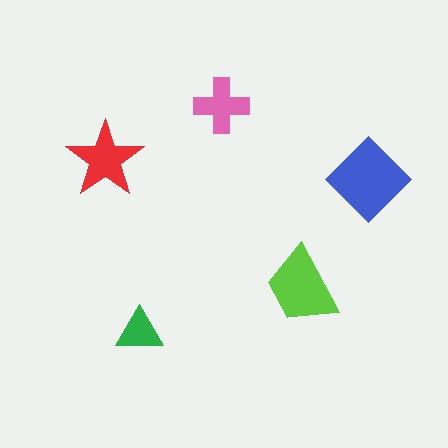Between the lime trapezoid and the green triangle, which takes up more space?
The lime trapezoid.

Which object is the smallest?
The green triangle.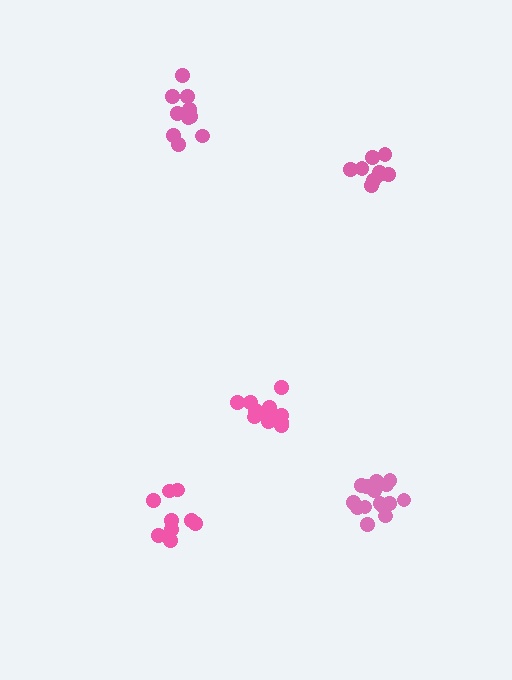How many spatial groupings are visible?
There are 5 spatial groupings.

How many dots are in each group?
Group 1: 12 dots, Group 2: 10 dots, Group 3: 9 dots, Group 4: 10 dots, Group 5: 15 dots (56 total).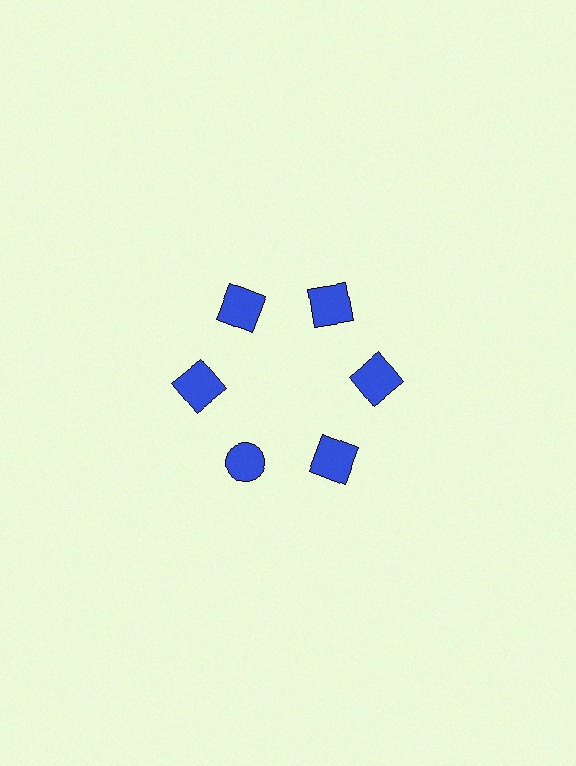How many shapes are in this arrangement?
There are 6 shapes arranged in a ring pattern.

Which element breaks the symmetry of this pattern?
The blue circle at roughly the 7 o'clock position breaks the symmetry. All other shapes are blue squares.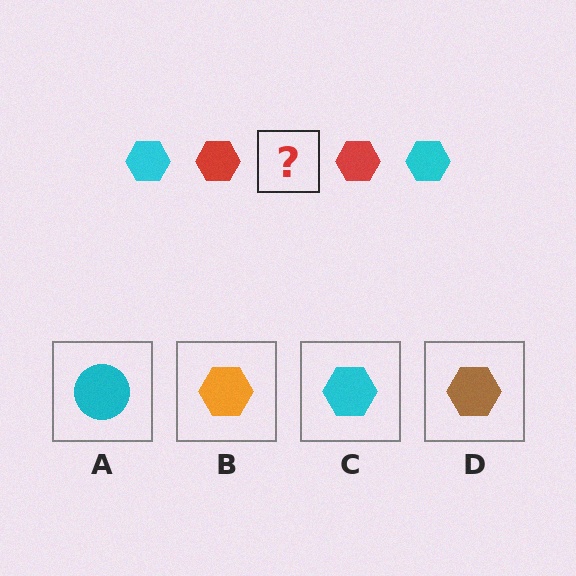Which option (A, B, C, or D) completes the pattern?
C.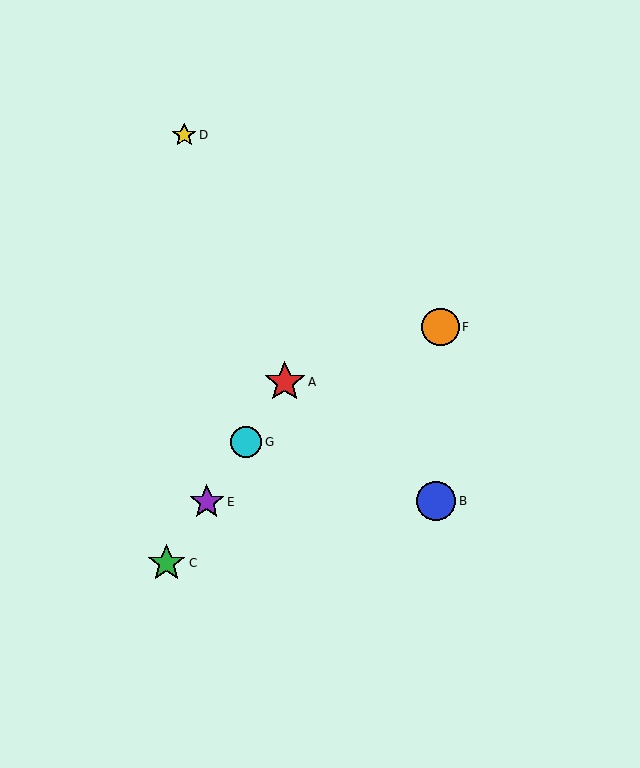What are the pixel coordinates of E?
Object E is at (207, 502).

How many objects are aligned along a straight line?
4 objects (A, C, E, G) are aligned along a straight line.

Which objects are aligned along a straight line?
Objects A, C, E, G are aligned along a straight line.